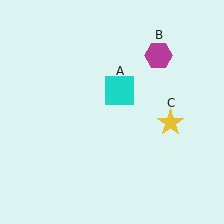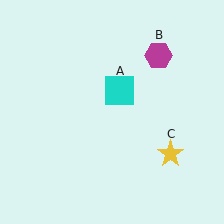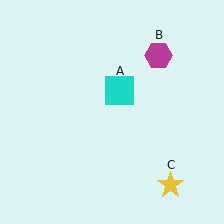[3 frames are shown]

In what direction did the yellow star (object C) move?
The yellow star (object C) moved down.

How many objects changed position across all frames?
1 object changed position: yellow star (object C).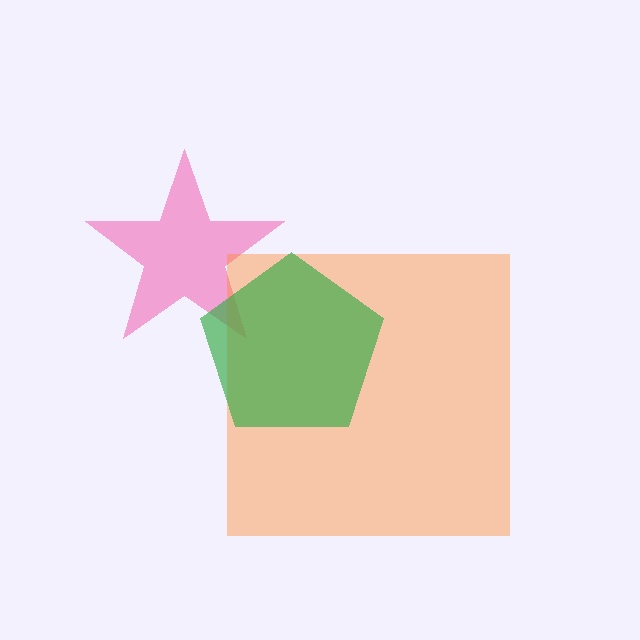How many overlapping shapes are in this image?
There are 3 overlapping shapes in the image.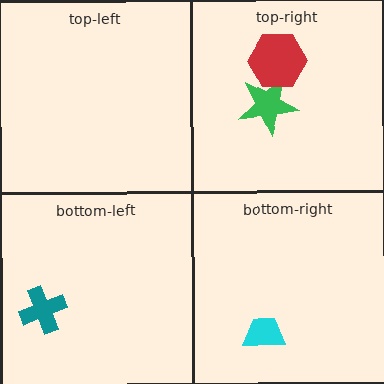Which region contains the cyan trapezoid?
The bottom-right region.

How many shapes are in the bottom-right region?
1.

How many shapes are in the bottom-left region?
1.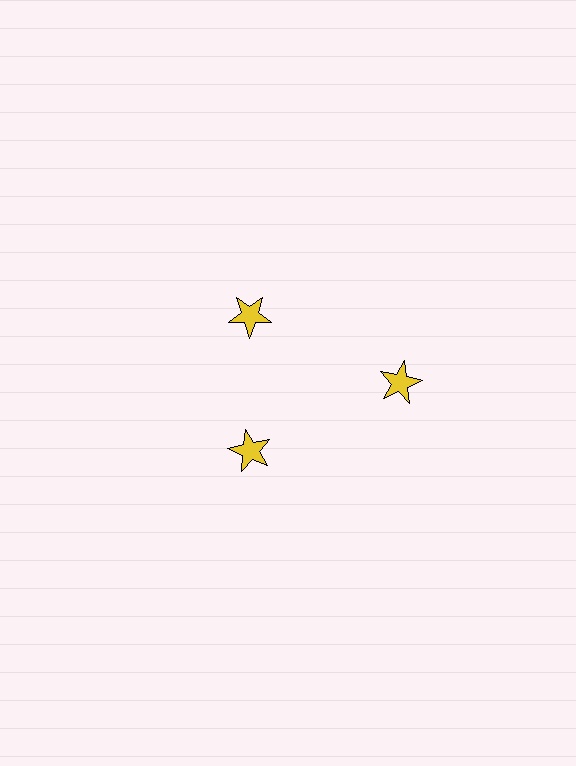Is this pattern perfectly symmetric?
No. The 3 yellow stars are arranged in a ring, but one element near the 3 o'clock position is pushed outward from the center, breaking the 3-fold rotational symmetry.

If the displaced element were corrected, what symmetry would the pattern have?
It would have 3-fold rotational symmetry — the pattern would map onto itself every 120 degrees.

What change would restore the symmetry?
The symmetry would be restored by moving it inward, back onto the ring so that all 3 stars sit at equal angles and equal distance from the center.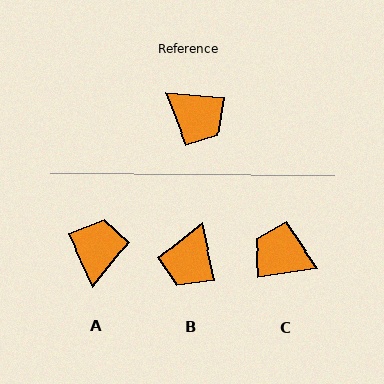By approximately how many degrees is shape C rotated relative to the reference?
Approximately 167 degrees clockwise.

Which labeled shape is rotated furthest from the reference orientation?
C, about 167 degrees away.